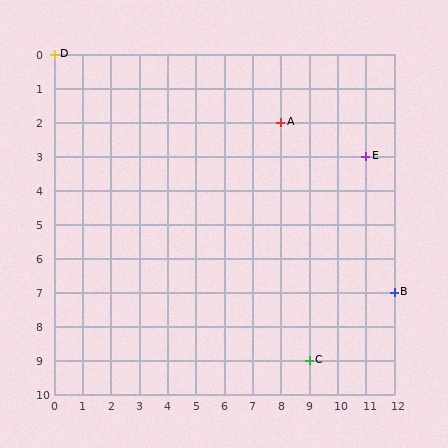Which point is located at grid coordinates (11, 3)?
Point E is at (11, 3).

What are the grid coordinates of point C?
Point C is at grid coordinates (9, 9).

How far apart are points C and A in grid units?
Points C and A are 1 column and 7 rows apart (about 7.1 grid units diagonally).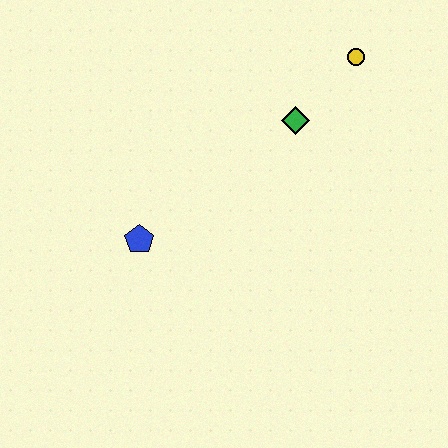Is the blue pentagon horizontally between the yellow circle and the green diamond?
No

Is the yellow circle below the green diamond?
No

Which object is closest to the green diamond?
The yellow circle is closest to the green diamond.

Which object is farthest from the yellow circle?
The blue pentagon is farthest from the yellow circle.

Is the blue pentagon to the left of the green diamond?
Yes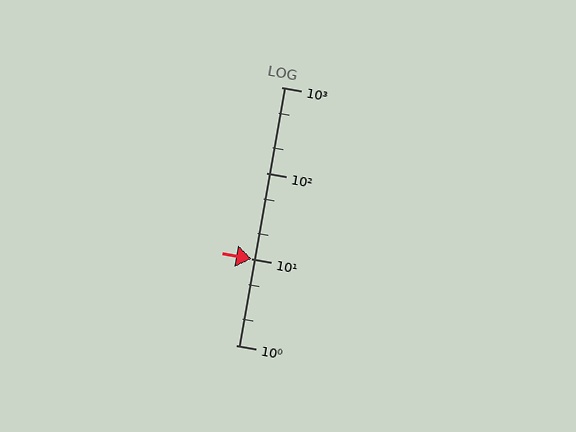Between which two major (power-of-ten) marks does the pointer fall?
The pointer is between 10 and 100.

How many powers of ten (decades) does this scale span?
The scale spans 3 decades, from 1 to 1000.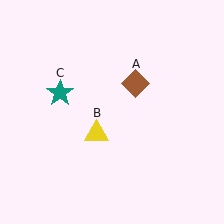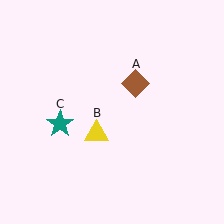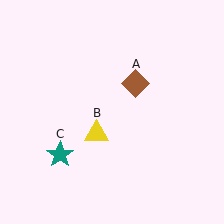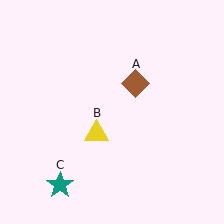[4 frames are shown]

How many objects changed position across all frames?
1 object changed position: teal star (object C).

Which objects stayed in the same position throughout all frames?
Brown diamond (object A) and yellow triangle (object B) remained stationary.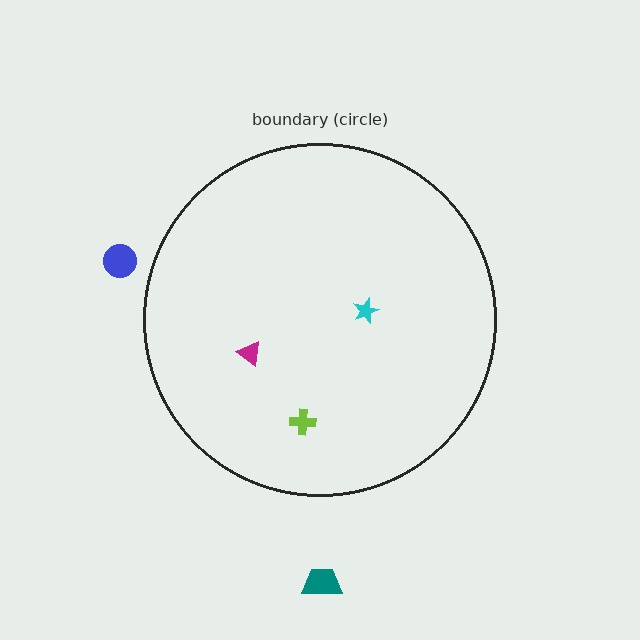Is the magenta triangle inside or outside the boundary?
Inside.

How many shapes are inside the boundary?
3 inside, 2 outside.